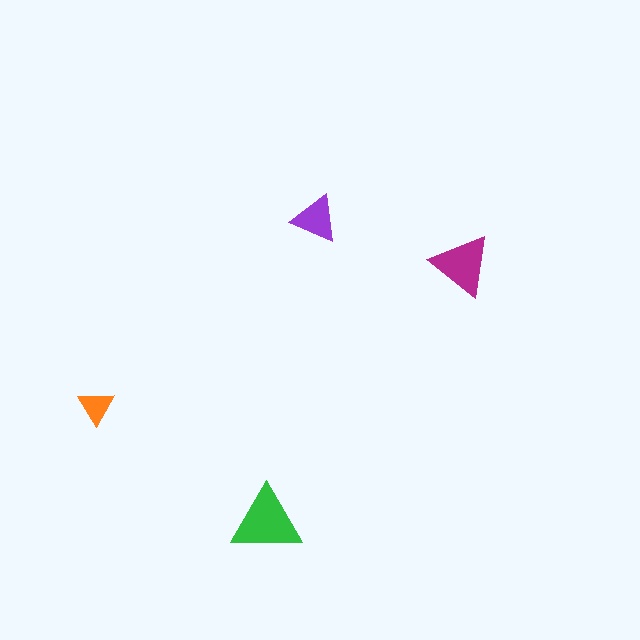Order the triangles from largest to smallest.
the green one, the magenta one, the purple one, the orange one.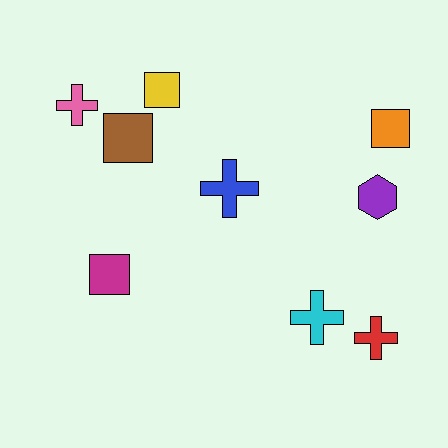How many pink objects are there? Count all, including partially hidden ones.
There is 1 pink object.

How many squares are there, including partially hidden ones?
There are 4 squares.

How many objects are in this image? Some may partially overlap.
There are 9 objects.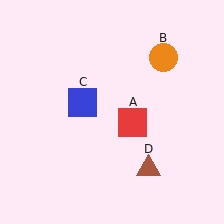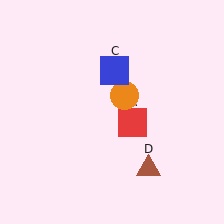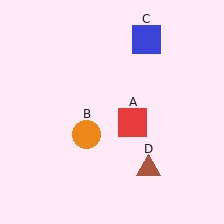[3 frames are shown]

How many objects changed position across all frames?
2 objects changed position: orange circle (object B), blue square (object C).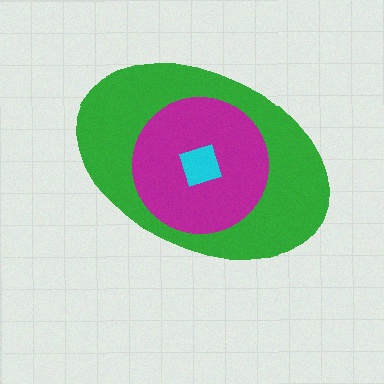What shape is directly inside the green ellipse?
The magenta circle.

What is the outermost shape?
The green ellipse.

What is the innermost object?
The cyan square.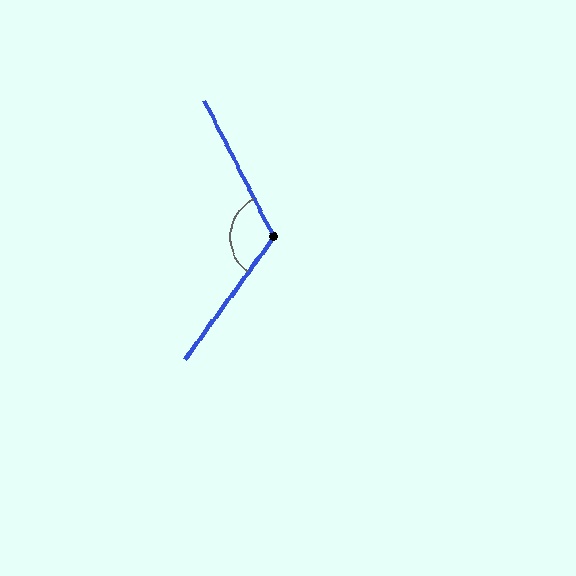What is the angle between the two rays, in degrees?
Approximately 117 degrees.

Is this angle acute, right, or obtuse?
It is obtuse.